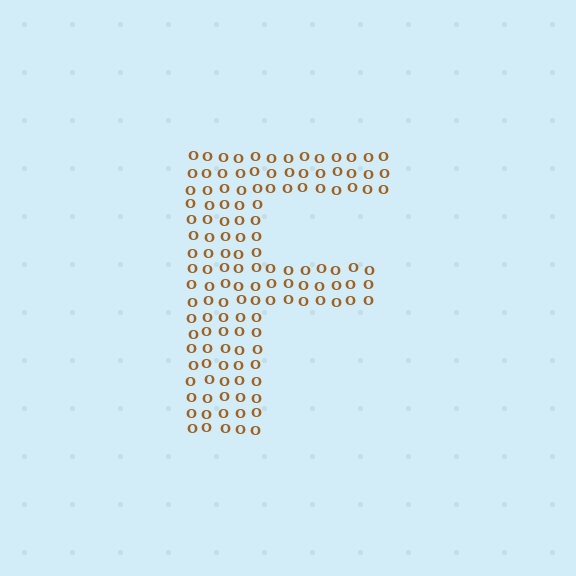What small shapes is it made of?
It is made of small letter O's.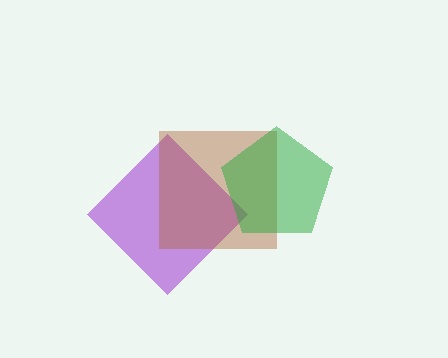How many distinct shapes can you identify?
There are 3 distinct shapes: a purple diamond, a brown square, a green pentagon.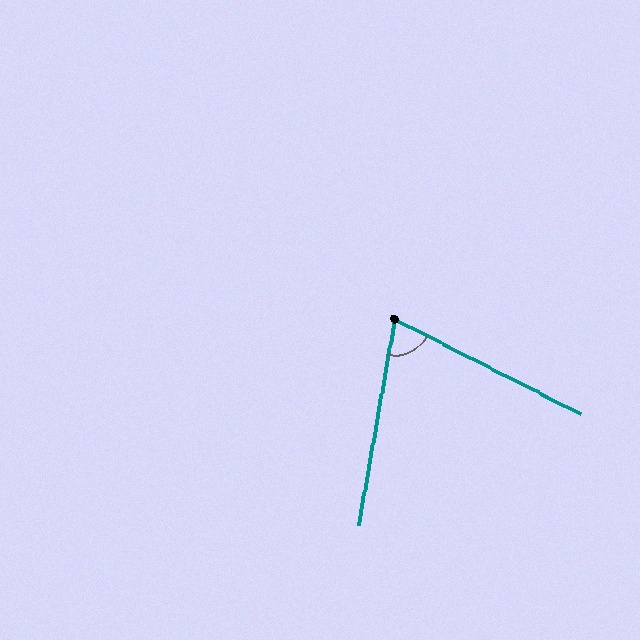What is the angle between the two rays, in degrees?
Approximately 73 degrees.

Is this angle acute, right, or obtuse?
It is acute.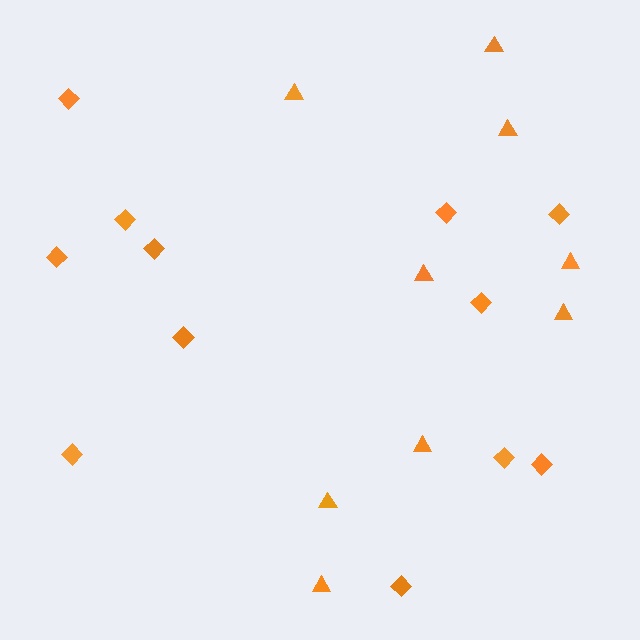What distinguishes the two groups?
There are 2 groups: one group of triangles (9) and one group of diamonds (12).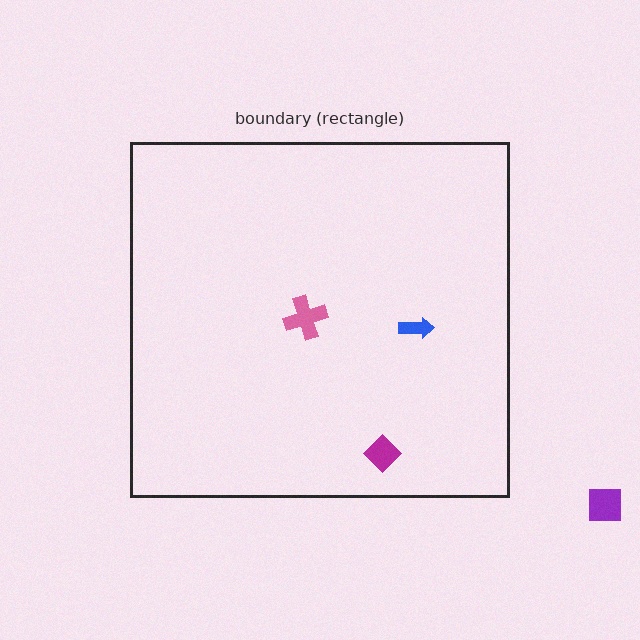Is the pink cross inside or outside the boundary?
Inside.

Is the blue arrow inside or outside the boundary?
Inside.